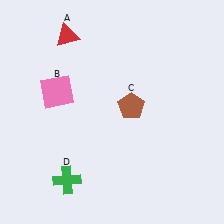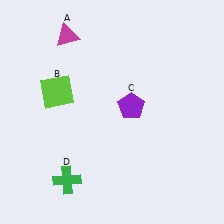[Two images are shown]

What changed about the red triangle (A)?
In Image 1, A is red. In Image 2, it changed to magenta.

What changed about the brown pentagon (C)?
In Image 1, C is brown. In Image 2, it changed to purple.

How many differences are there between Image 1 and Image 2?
There are 3 differences between the two images.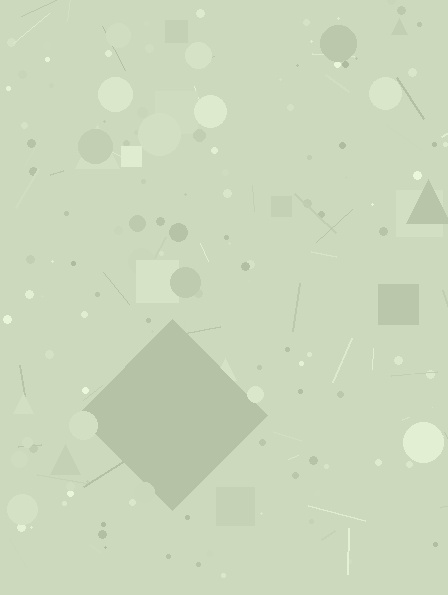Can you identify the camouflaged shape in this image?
The camouflaged shape is a diamond.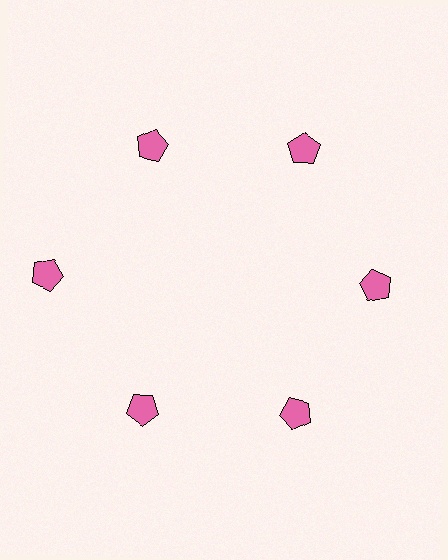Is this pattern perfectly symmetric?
No. The 6 pink pentagons are arranged in a ring, but one element near the 9 o'clock position is pushed outward from the center, breaking the 6-fold rotational symmetry.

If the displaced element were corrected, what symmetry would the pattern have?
It would have 6-fold rotational symmetry — the pattern would map onto itself every 60 degrees.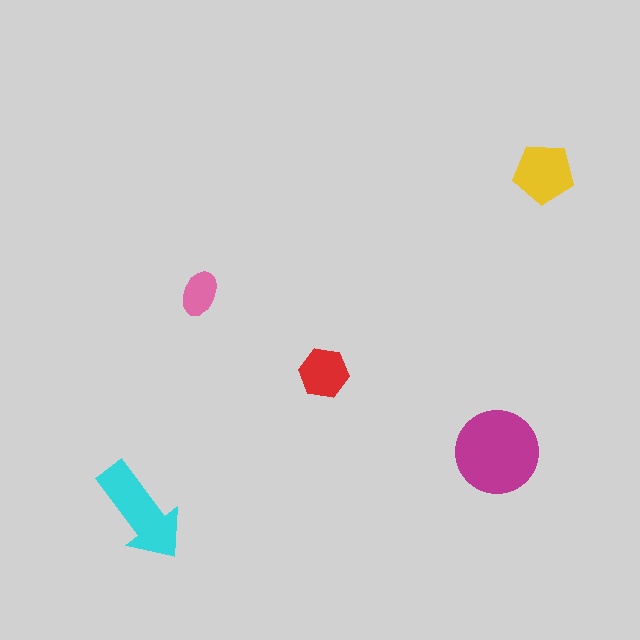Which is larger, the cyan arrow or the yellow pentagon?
The cyan arrow.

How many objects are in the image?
There are 5 objects in the image.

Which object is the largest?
The magenta circle.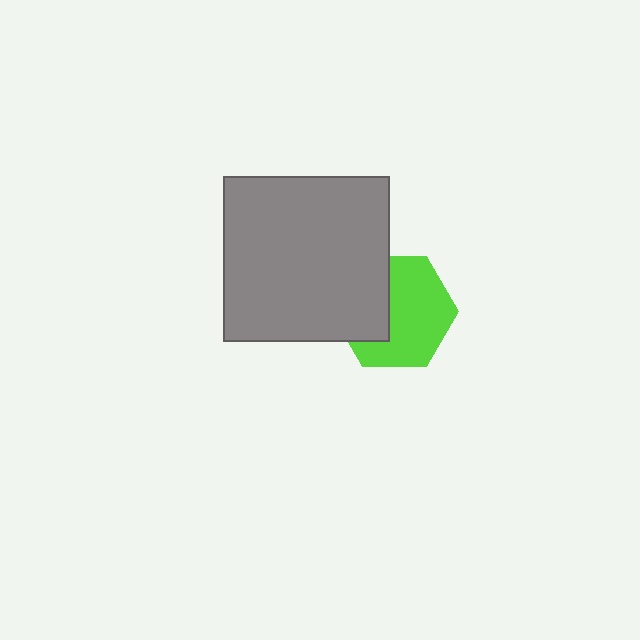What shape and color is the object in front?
The object in front is a gray square.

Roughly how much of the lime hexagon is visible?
About half of it is visible (roughly 64%).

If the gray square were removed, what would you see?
You would see the complete lime hexagon.